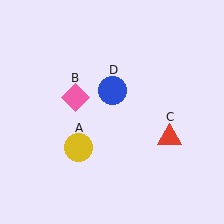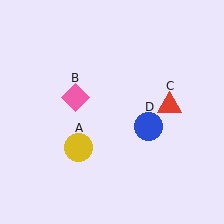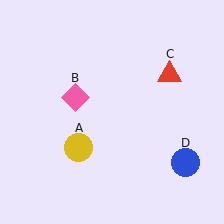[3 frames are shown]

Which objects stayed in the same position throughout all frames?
Yellow circle (object A) and pink diamond (object B) remained stationary.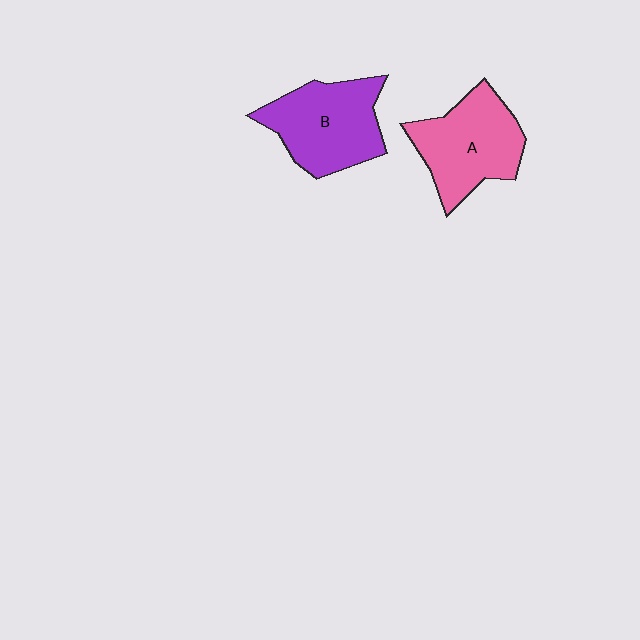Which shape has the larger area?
Shape B (purple).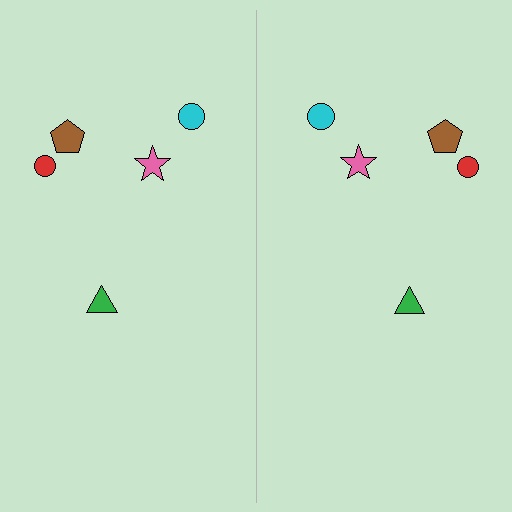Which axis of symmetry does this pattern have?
The pattern has a vertical axis of symmetry running through the center of the image.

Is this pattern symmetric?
Yes, this pattern has bilateral (reflection) symmetry.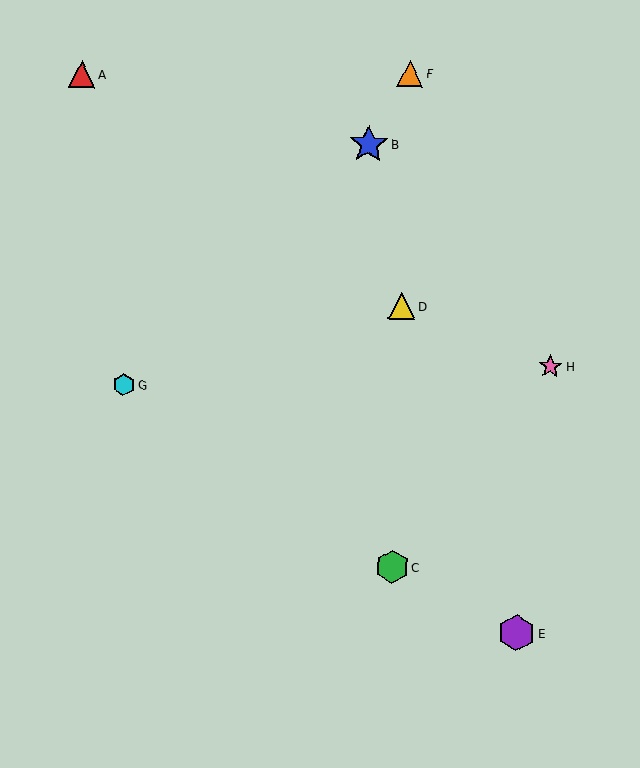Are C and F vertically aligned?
Yes, both are at x≈392.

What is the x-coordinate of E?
Object E is at x≈517.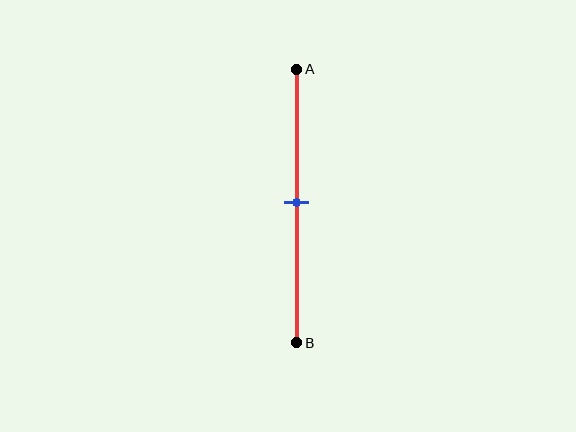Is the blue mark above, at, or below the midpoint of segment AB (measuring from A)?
The blue mark is approximately at the midpoint of segment AB.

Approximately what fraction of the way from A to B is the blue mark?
The blue mark is approximately 50% of the way from A to B.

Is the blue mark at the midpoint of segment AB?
Yes, the mark is approximately at the midpoint.